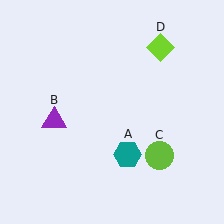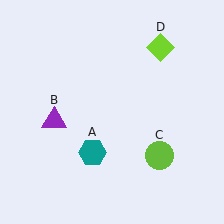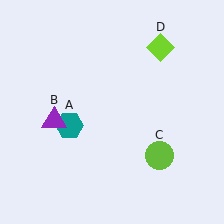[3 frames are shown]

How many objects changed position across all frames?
1 object changed position: teal hexagon (object A).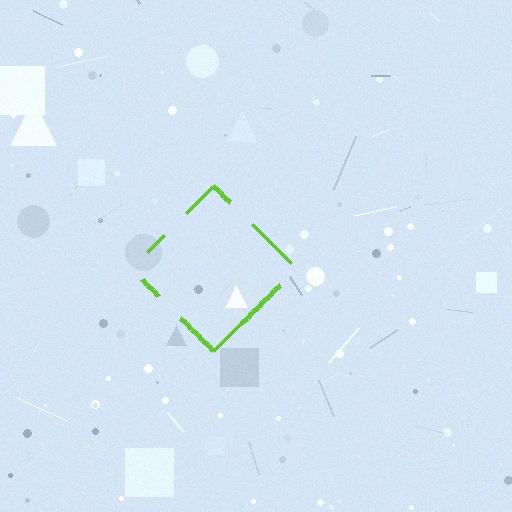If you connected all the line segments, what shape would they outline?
They would outline a diamond.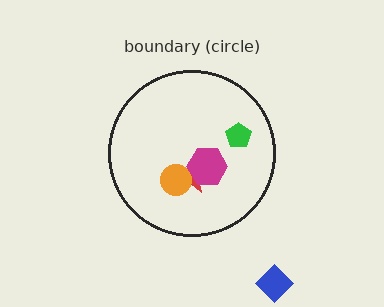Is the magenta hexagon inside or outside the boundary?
Inside.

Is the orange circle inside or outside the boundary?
Inside.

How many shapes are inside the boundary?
4 inside, 1 outside.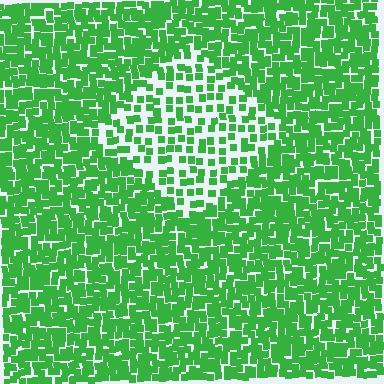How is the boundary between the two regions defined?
The boundary is defined by a change in element density (approximately 2.2x ratio). All elements are the same color, size, and shape.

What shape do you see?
I see a diamond.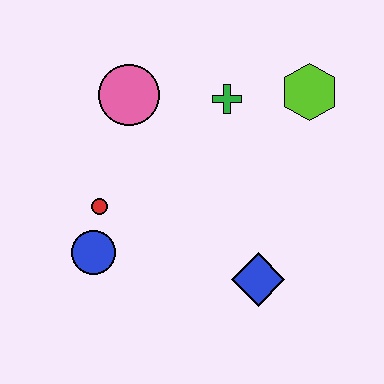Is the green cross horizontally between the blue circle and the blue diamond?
Yes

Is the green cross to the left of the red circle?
No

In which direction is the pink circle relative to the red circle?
The pink circle is above the red circle.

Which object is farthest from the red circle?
The lime hexagon is farthest from the red circle.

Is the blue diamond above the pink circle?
No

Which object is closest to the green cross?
The lime hexagon is closest to the green cross.